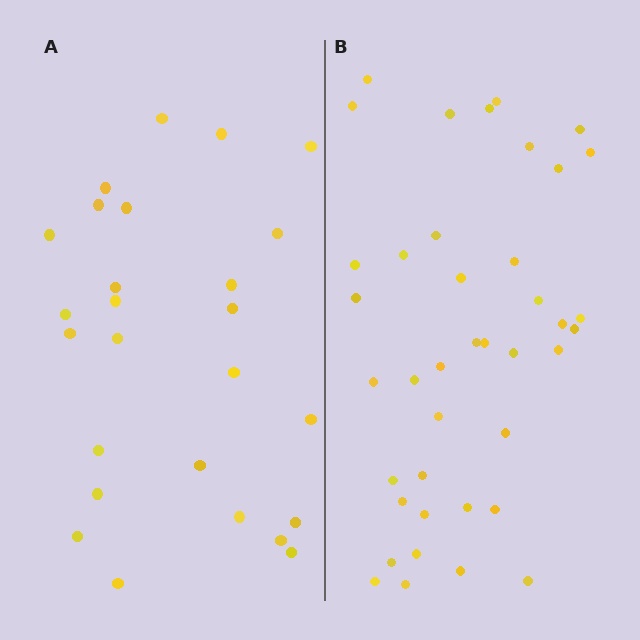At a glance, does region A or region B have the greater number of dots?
Region B (the right region) has more dots.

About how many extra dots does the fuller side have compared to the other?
Region B has approximately 15 more dots than region A.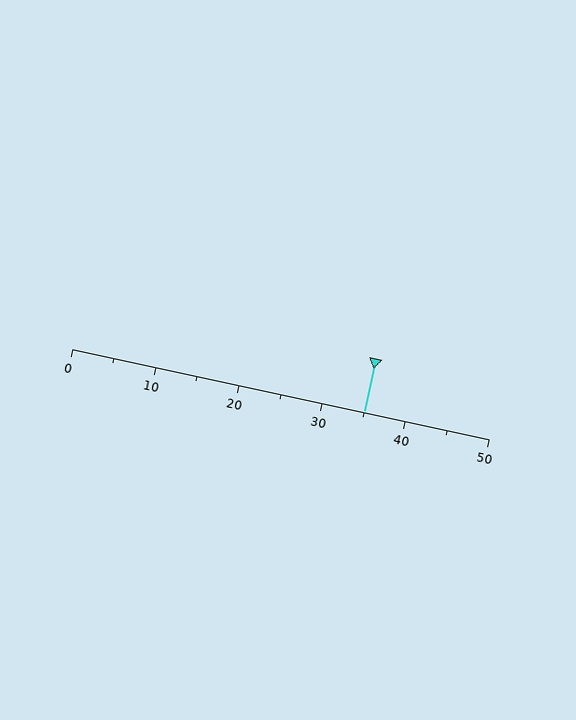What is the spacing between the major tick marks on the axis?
The major ticks are spaced 10 apart.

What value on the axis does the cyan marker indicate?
The marker indicates approximately 35.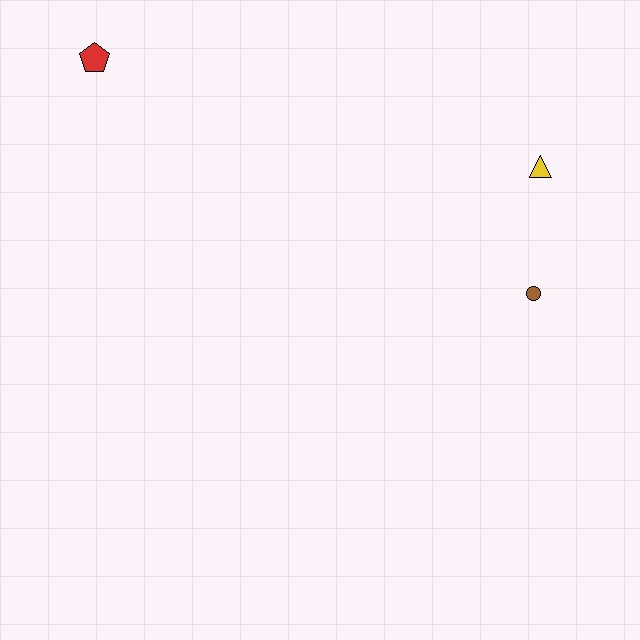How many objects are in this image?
There are 3 objects.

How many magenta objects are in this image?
There are no magenta objects.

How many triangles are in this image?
There is 1 triangle.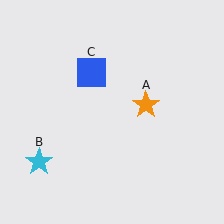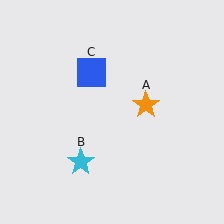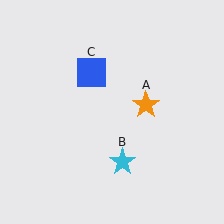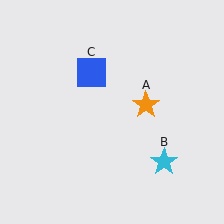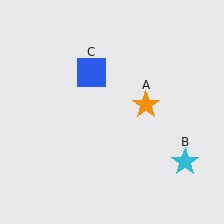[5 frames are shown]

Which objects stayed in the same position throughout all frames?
Orange star (object A) and blue square (object C) remained stationary.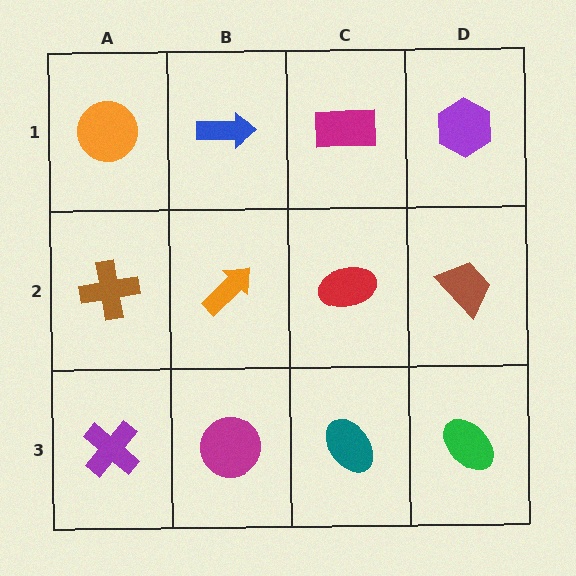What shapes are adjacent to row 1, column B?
An orange arrow (row 2, column B), an orange circle (row 1, column A), a magenta rectangle (row 1, column C).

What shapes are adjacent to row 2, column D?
A purple hexagon (row 1, column D), a green ellipse (row 3, column D), a red ellipse (row 2, column C).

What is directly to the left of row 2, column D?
A red ellipse.